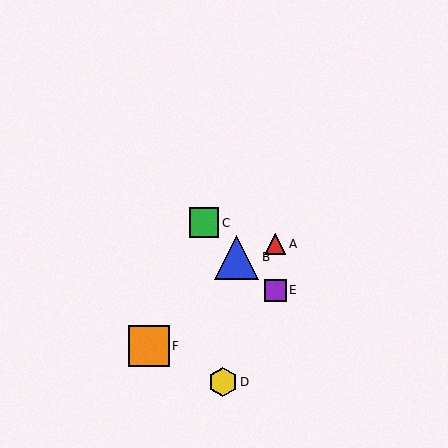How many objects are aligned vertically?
2 objects (A, E) are aligned vertically.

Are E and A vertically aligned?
Yes, both are at x≈275.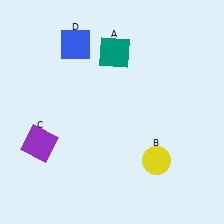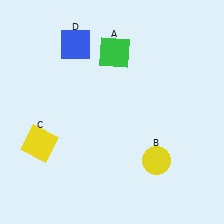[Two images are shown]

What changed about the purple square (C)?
In Image 1, C is purple. In Image 2, it changed to yellow.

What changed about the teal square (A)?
In Image 1, A is teal. In Image 2, it changed to green.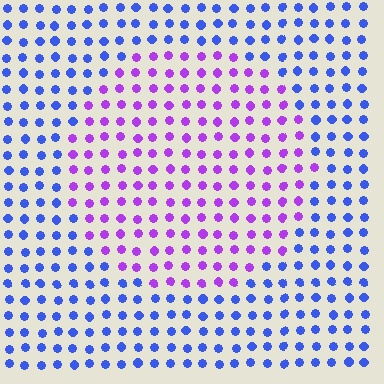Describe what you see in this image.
The image is filled with small blue elements in a uniform arrangement. A circle-shaped region is visible where the elements are tinted to a slightly different hue, forming a subtle color boundary.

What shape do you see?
I see a circle.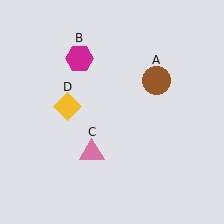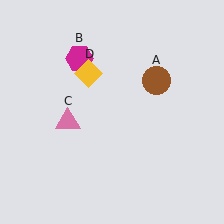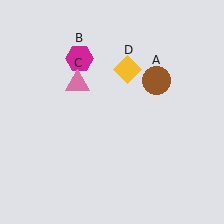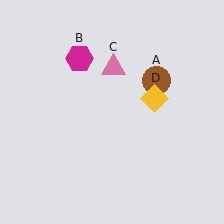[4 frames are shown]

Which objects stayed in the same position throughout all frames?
Brown circle (object A) and magenta hexagon (object B) remained stationary.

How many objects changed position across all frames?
2 objects changed position: pink triangle (object C), yellow diamond (object D).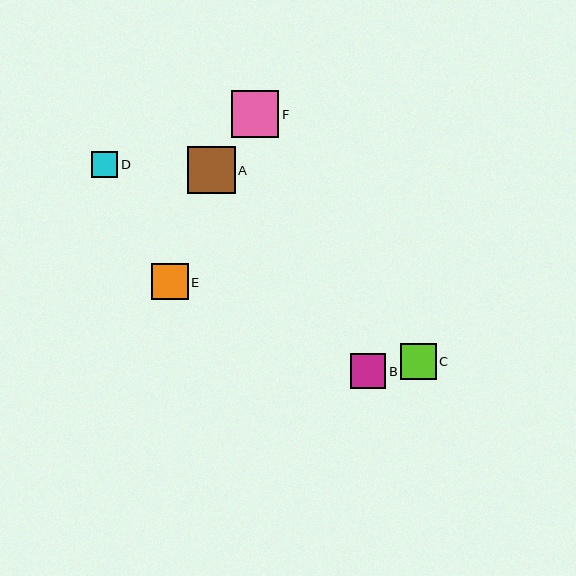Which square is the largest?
Square A is the largest with a size of approximately 48 pixels.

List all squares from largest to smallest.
From largest to smallest: A, F, E, C, B, D.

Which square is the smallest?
Square D is the smallest with a size of approximately 26 pixels.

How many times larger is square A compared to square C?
Square A is approximately 1.3 times the size of square C.